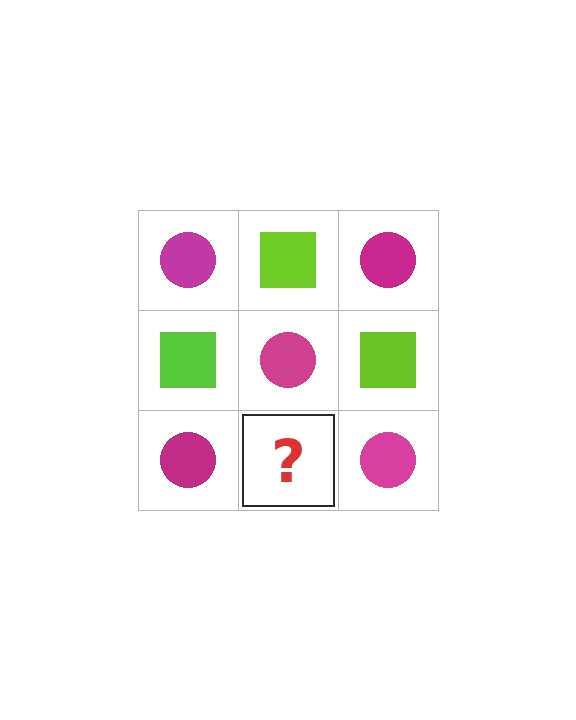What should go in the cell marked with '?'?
The missing cell should contain a lime square.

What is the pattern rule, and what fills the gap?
The rule is that it alternates magenta circle and lime square in a checkerboard pattern. The gap should be filled with a lime square.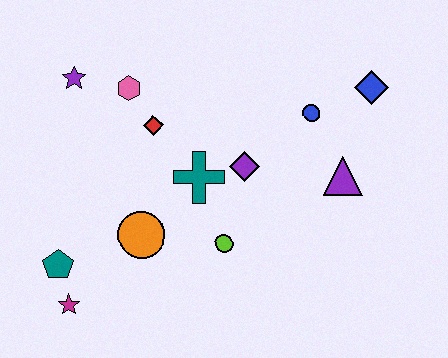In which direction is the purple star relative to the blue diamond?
The purple star is to the left of the blue diamond.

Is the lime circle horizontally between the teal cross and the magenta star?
No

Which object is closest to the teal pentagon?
The magenta star is closest to the teal pentagon.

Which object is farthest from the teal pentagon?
The blue diamond is farthest from the teal pentagon.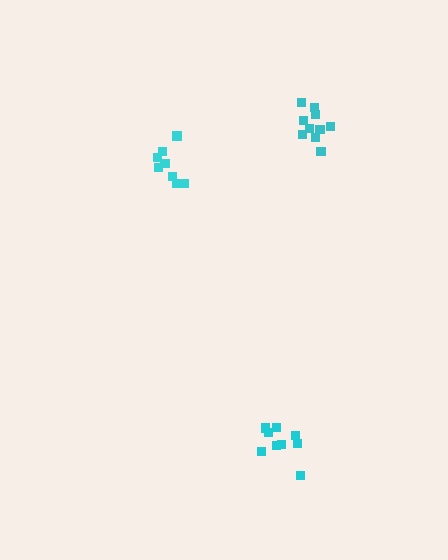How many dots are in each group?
Group 1: 8 dots, Group 2: 10 dots, Group 3: 9 dots (27 total).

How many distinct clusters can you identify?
There are 3 distinct clusters.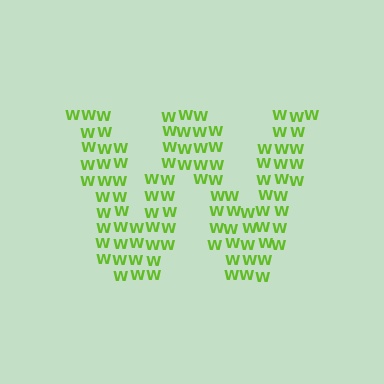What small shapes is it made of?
It is made of small letter W's.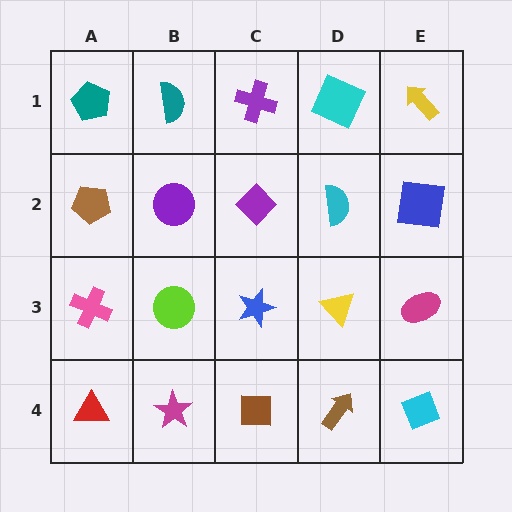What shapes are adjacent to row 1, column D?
A cyan semicircle (row 2, column D), a purple cross (row 1, column C), a yellow arrow (row 1, column E).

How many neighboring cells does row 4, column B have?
3.